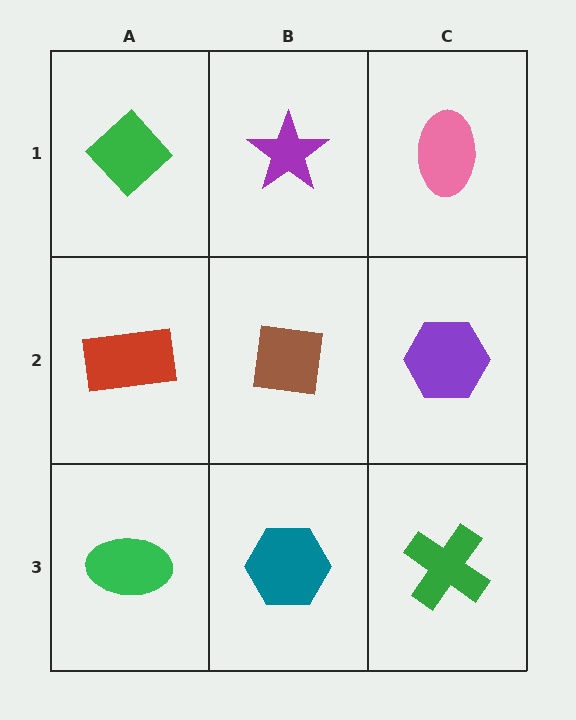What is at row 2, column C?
A purple hexagon.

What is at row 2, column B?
A brown square.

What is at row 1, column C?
A pink ellipse.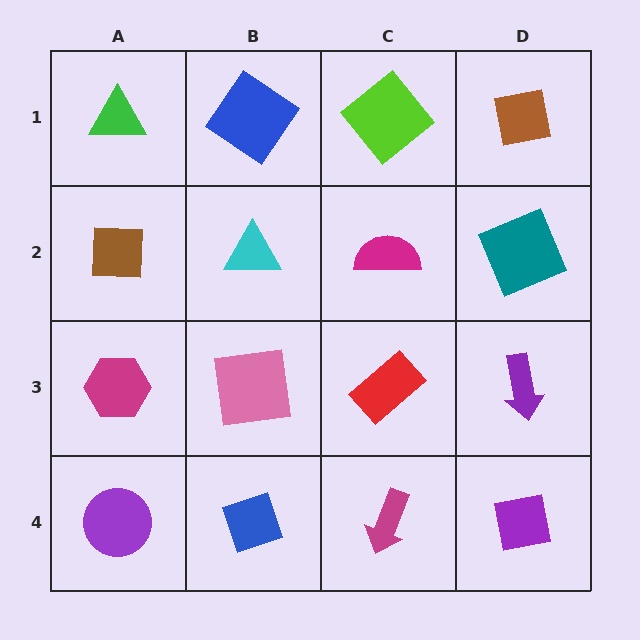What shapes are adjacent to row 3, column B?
A cyan triangle (row 2, column B), a blue diamond (row 4, column B), a magenta hexagon (row 3, column A), a red rectangle (row 3, column C).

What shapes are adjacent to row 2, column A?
A green triangle (row 1, column A), a magenta hexagon (row 3, column A), a cyan triangle (row 2, column B).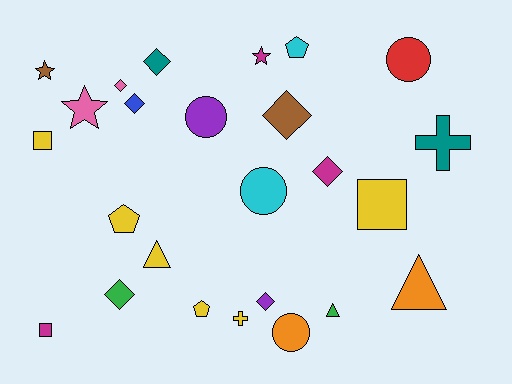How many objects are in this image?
There are 25 objects.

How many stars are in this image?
There are 3 stars.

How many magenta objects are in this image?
There are 3 magenta objects.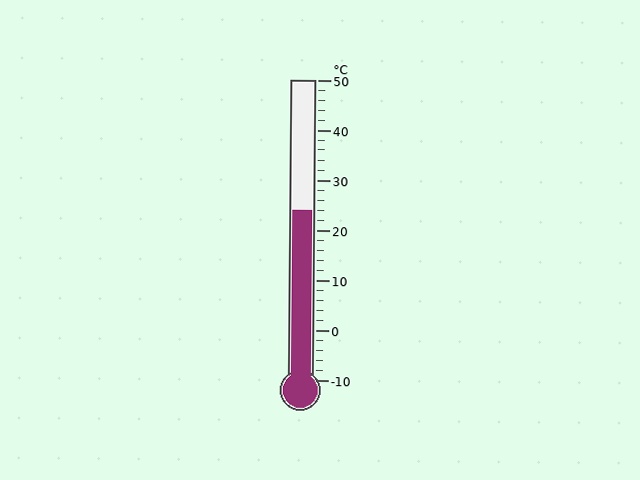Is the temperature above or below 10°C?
The temperature is above 10°C.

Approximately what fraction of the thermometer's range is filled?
The thermometer is filled to approximately 55% of its range.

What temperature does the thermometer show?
The thermometer shows approximately 24°C.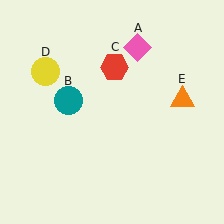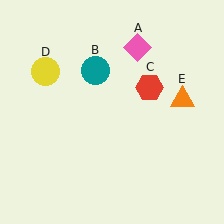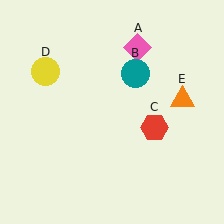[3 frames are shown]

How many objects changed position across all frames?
2 objects changed position: teal circle (object B), red hexagon (object C).